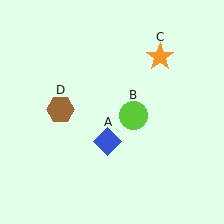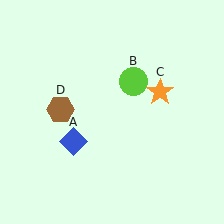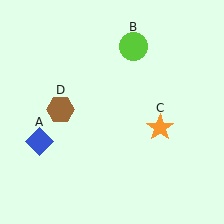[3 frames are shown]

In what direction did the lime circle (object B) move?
The lime circle (object B) moved up.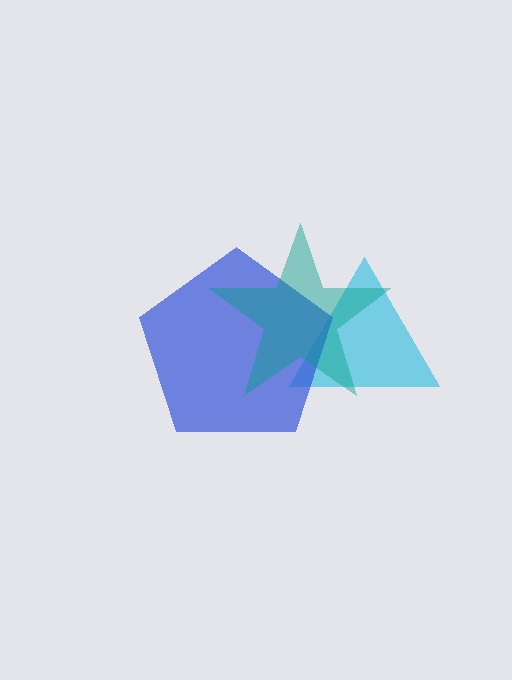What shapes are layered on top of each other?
The layered shapes are: a cyan triangle, a blue pentagon, a teal star.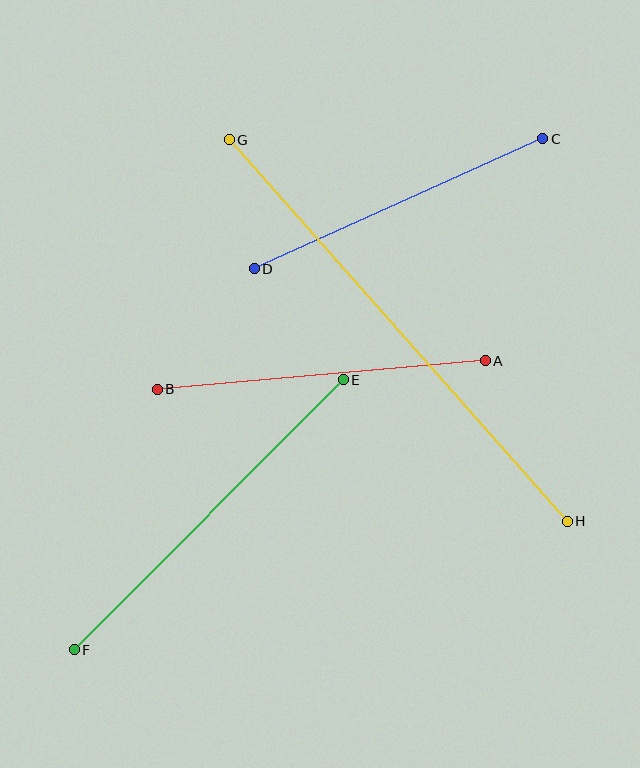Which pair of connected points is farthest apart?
Points G and H are farthest apart.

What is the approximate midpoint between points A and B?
The midpoint is at approximately (321, 375) pixels.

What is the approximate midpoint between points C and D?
The midpoint is at approximately (398, 204) pixels.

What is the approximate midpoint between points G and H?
The midpoint is at approximately (398, 331) pixels.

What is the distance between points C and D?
The distance is approximately 316 pixels.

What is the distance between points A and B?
The distance is approximately 329 pixels.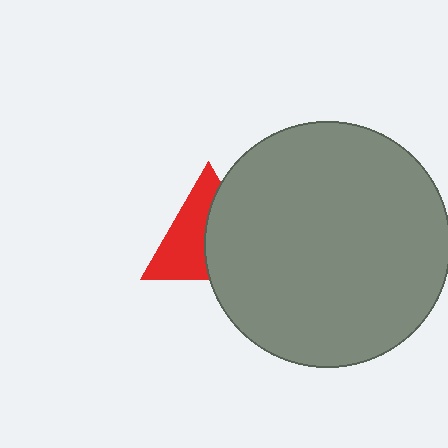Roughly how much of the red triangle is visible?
About half of it is visible (roughly 51%).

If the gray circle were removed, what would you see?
You would see the complete red triangle.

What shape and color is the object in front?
The object in front is a gray circle.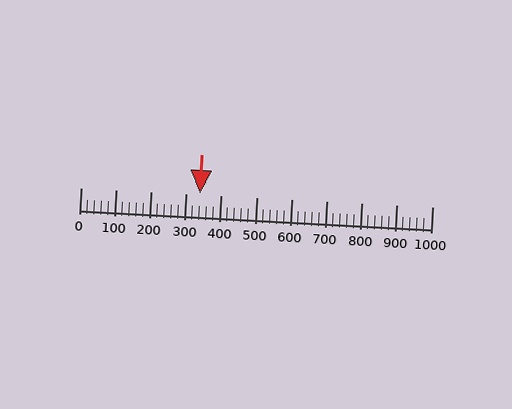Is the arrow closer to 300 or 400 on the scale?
The arrow is closer to 300.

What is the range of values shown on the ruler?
The ruler shows values from 0 to 1000.